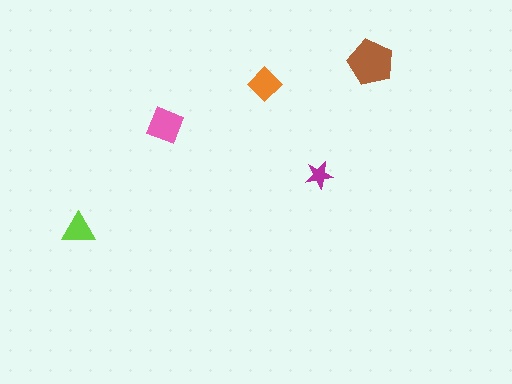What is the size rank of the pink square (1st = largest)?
2nd.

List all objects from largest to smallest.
The brown pentagon, the pink square, the orange diamond, the lime triangle, the magenta star.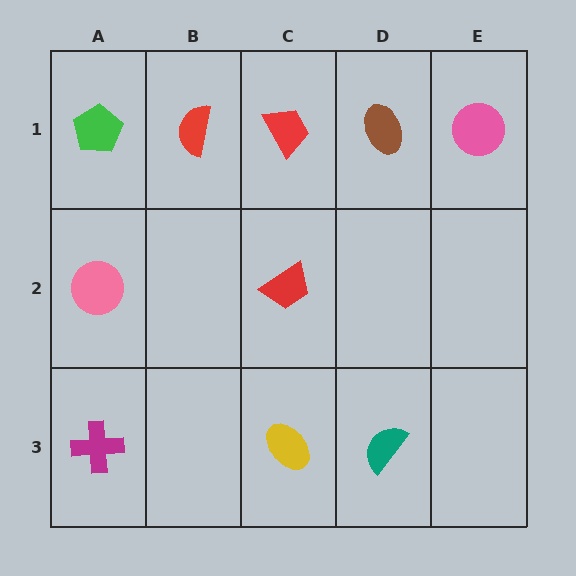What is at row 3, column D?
A teal semicircle.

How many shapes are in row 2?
2 shapes.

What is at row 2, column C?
A red trapezoid.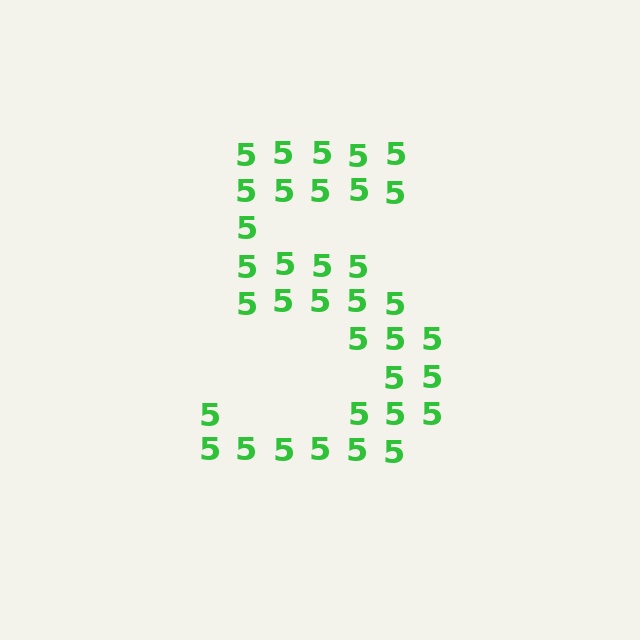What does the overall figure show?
The overall figure shows the digit 5.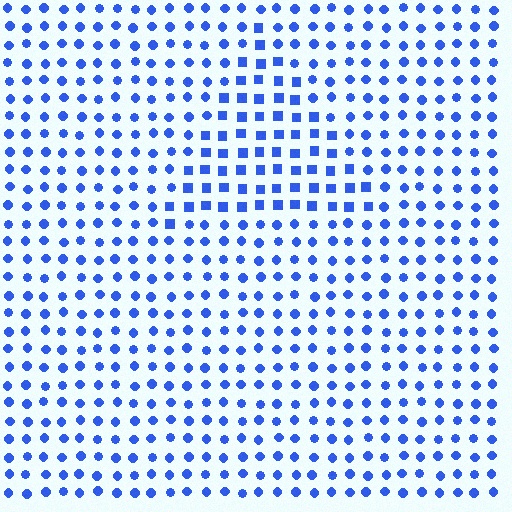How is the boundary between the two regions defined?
The boundary is defined by a change in element shape: squares inside vs. circles outside. All elements share the same color and spacing.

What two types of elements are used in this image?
The image uses squares inside the triangle region and circles outside it.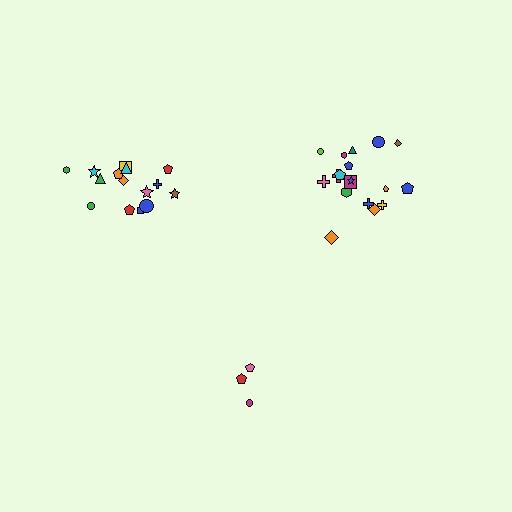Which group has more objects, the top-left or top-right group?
The top-right group.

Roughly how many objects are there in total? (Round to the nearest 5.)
Roughly 35 objects in total.